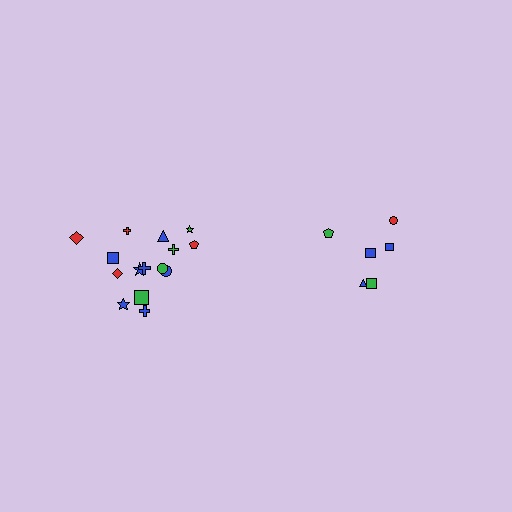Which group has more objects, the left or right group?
The left group.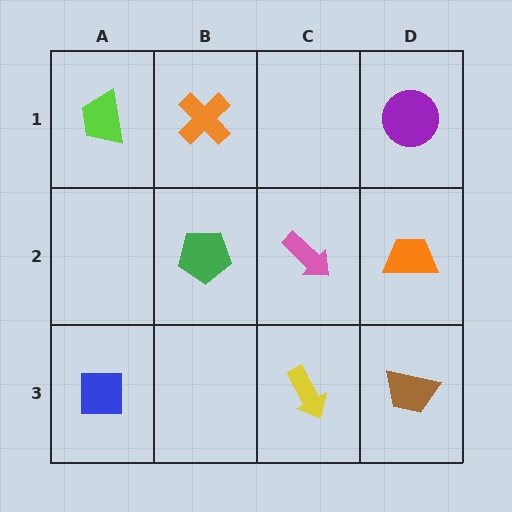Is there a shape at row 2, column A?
No, that cell is empty.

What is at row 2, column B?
A green pentagon.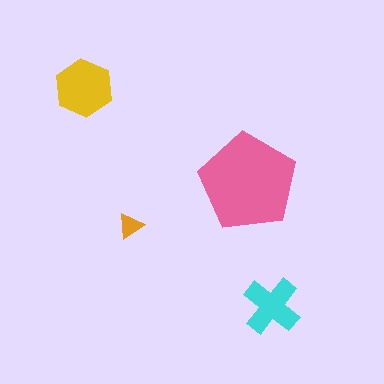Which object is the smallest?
The orange triangle.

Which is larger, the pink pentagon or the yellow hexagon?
The pink pentagon.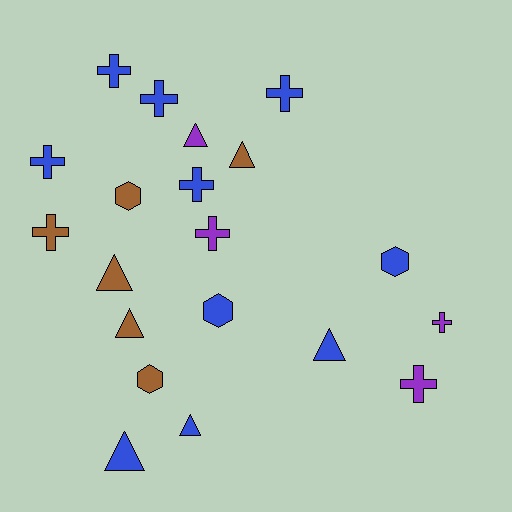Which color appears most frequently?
Blue, with 10 objects.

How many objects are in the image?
There are 20 objects.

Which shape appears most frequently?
Cross, with 9 objects.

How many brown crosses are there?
There is 1 brown cross.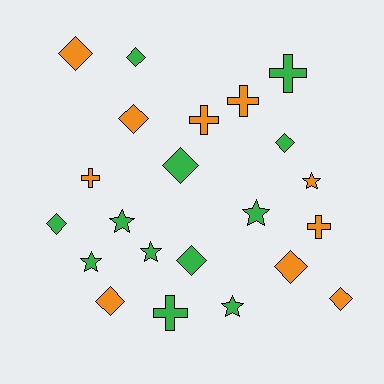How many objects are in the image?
There are 22 objects.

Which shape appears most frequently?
Diamond, with 10 objects.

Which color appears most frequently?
Green, with 12 objects.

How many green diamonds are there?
There are 5 green diamonds.